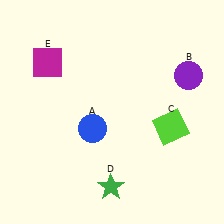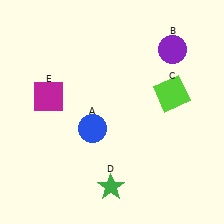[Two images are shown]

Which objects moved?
The objects that moved are: the purple circle (B), the lime square (C), the magenta square (E).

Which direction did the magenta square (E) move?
The magenta square (E) moved down.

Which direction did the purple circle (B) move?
The purple circle (B) moved up.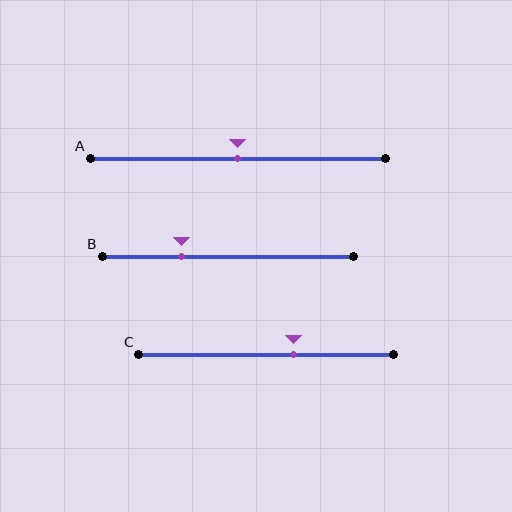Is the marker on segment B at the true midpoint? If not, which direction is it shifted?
No, the marker on segment B is shifted to the left by about 18% of the segment length.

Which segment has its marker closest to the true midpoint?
Segment A has its marker closest to the true midpoint.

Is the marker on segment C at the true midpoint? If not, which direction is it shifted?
No, the marker on segment C is shifted to the right by about 11% of the segment length.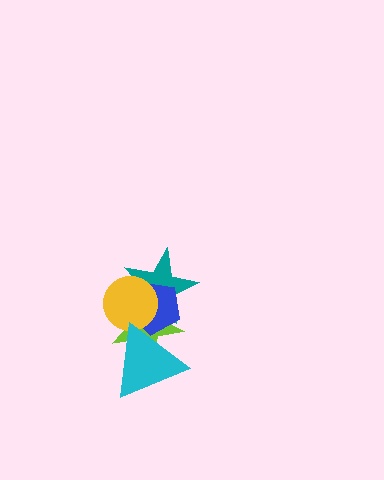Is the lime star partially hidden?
Yes, it is partially covered by another shape.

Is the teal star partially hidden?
Yes, it is partially covered by another shape.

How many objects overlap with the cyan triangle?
3 objects overlap with the cyan triangle.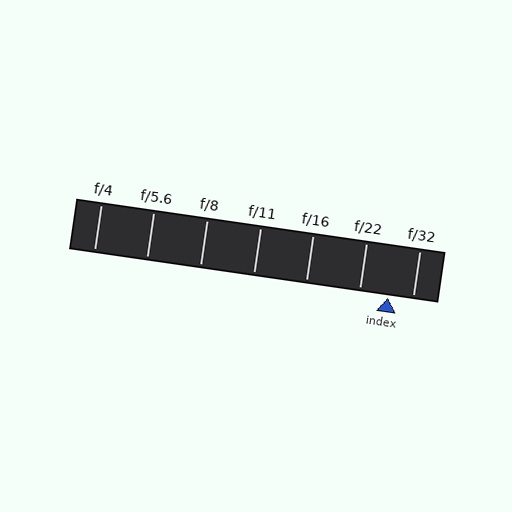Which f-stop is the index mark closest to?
The index mark is closest to f/32.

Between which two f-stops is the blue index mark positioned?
The index mark is between f/22 and f/32.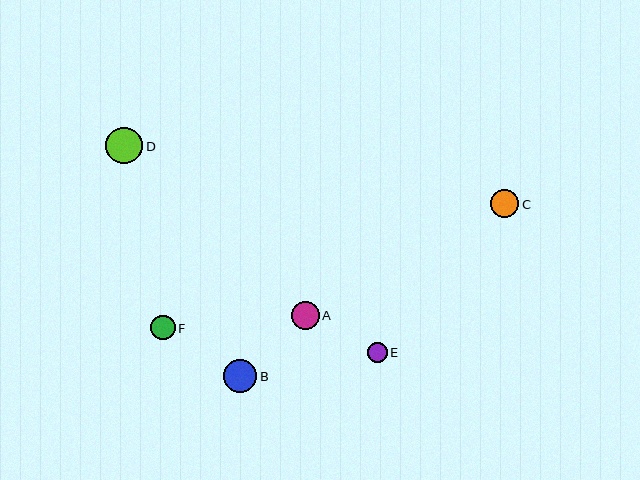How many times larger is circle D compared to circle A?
Circle D is approximately 1.3 times the size of circle A.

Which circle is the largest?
Circle D is the largest with a size of approximately 37 pixels.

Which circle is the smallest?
Circle E is the smallest with a size of approximately 20 pixels.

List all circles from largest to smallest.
From largest to smallest: D, B, C, A, F, E.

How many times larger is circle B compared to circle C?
Circle B is approximately 1.2 times the size of circle C.